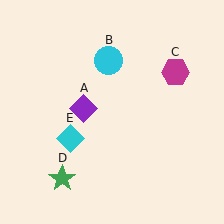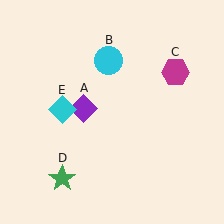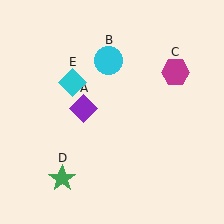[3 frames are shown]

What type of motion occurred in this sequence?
The cyan diamond (object E) rotated clockwise around the center of the scene.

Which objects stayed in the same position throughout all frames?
Purple diamond (object A) and cyan circle (object B) and magenta hexagon (object C) and green star (object D) remained stationary.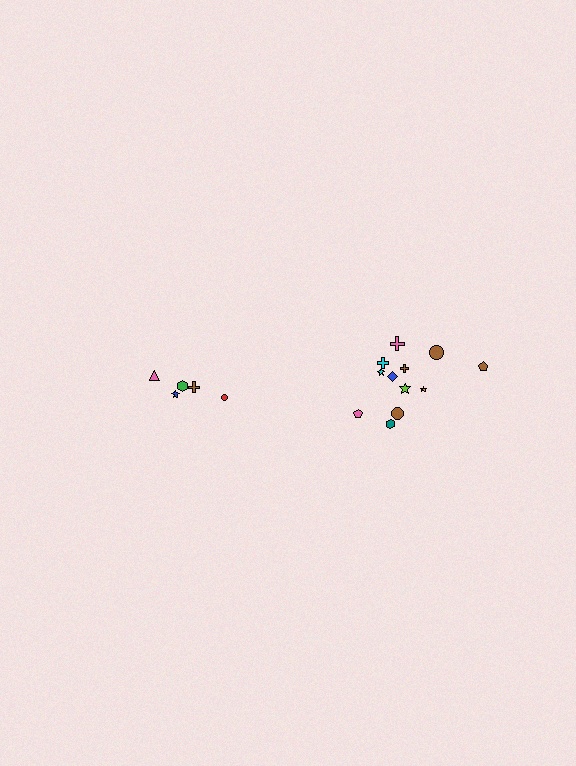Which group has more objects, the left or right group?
The right group.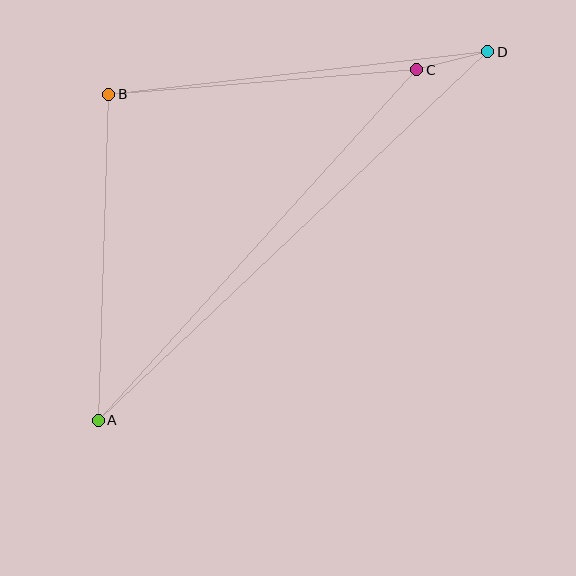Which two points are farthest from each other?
Points A and D are farthest from each other.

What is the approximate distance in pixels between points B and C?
The distance between B and C is approximately 309 pixels.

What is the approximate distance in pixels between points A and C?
The distance between A and C is approximately 473 pixels.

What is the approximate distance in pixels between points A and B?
The distance between A and B is approximately 326 pixels.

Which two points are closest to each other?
Points C and D are closest to each other.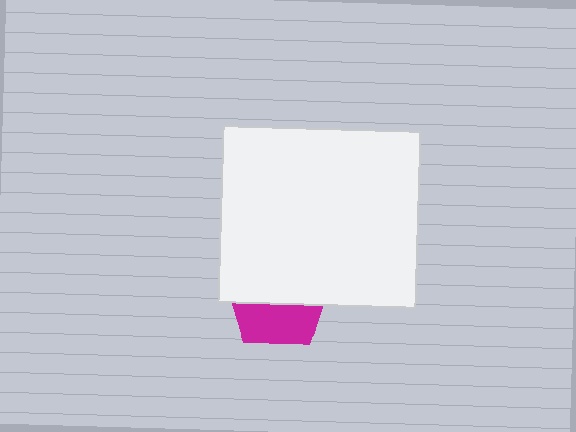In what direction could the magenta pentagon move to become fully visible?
The magenta pentagon could move down. That would shift it out from behind the white rectangle entirely.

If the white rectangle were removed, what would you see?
You would see the complete magenta pentagon.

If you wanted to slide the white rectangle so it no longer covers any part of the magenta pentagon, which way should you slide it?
Slide it up — that is the most direct way to separate the two shapes.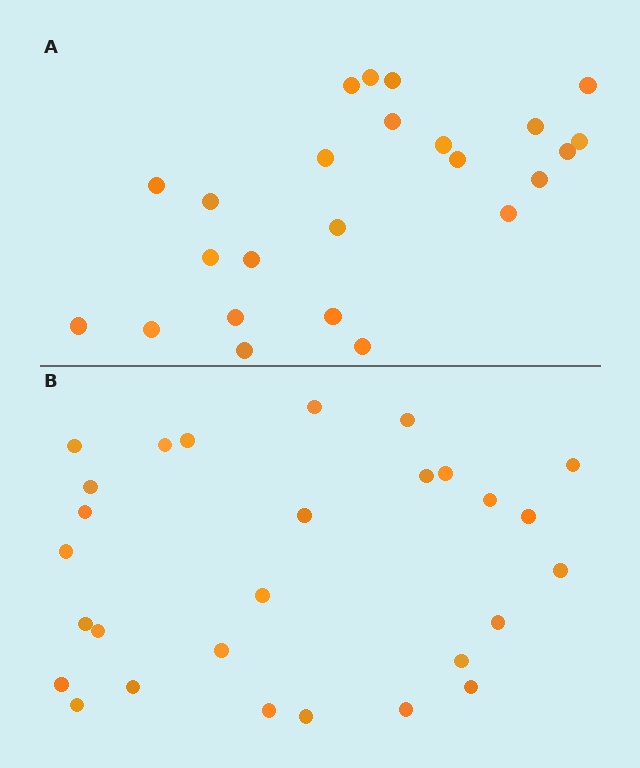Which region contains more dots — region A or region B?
Region B (the bottom region) has more dots.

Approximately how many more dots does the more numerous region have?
Region B has about 4 more dots than region A.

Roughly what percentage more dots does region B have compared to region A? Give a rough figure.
About 15% more.